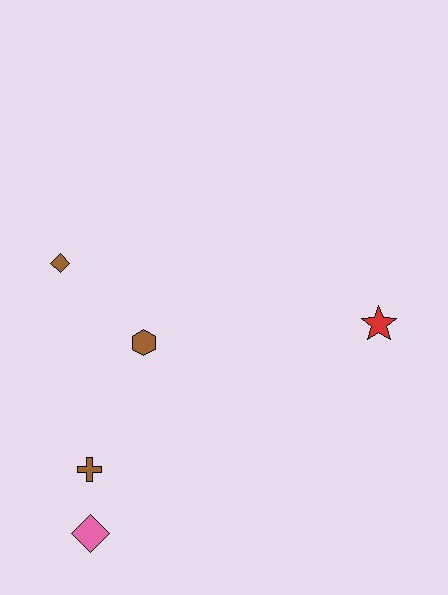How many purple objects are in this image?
There are no purple objects.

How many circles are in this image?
There are no circles.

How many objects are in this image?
There are 5 objects.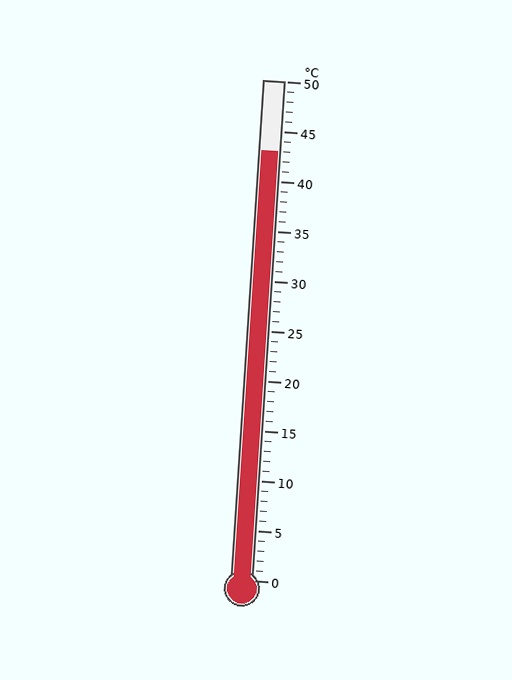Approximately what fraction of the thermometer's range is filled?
The thermometer is filled to approximately 85% of its range.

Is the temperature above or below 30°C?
The temperature is above 30°C.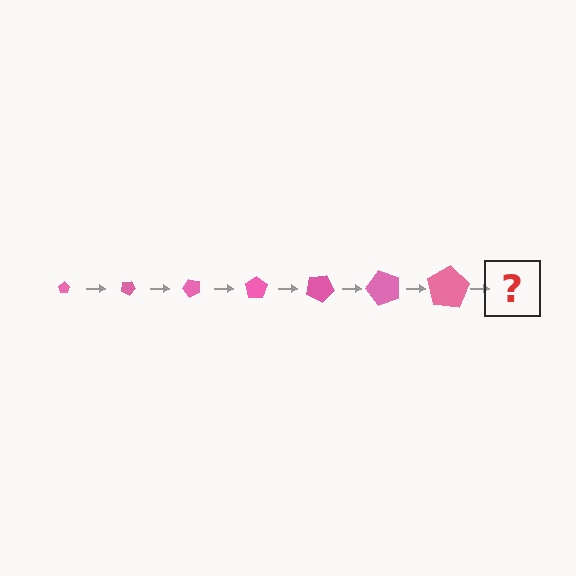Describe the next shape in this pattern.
It should be a pentagon, larger than the previous one and rotated 175 degrees from the start.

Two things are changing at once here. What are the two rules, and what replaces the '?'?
The two rules are that the pentagon grows larger each step and it rotates 25 degrees each step. The '?' should be a pentagon, larger than the previous one and rotated 175 degrees from the start.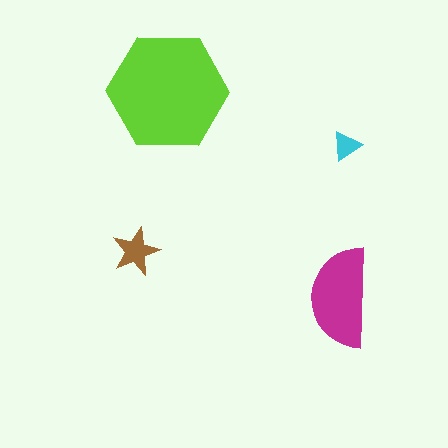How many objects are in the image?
There are 4 objects in the image.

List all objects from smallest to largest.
The cyan triangle, the brown star, the magenta semicircle, the lime hexagon.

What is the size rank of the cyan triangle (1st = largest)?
4th.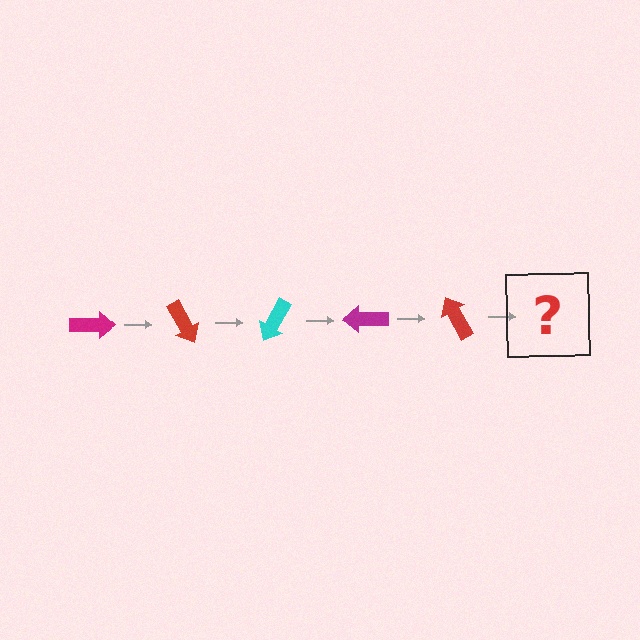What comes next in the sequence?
The next element should be a cyan arrow, rotated 300 degrees from the start.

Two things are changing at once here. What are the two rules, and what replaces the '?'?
The two rules are that it rotates 60 degrees each step and the color cycles through magenta, red, and cyan. The '?' should be a cyan arrow, rotated 300 degrees from the start.